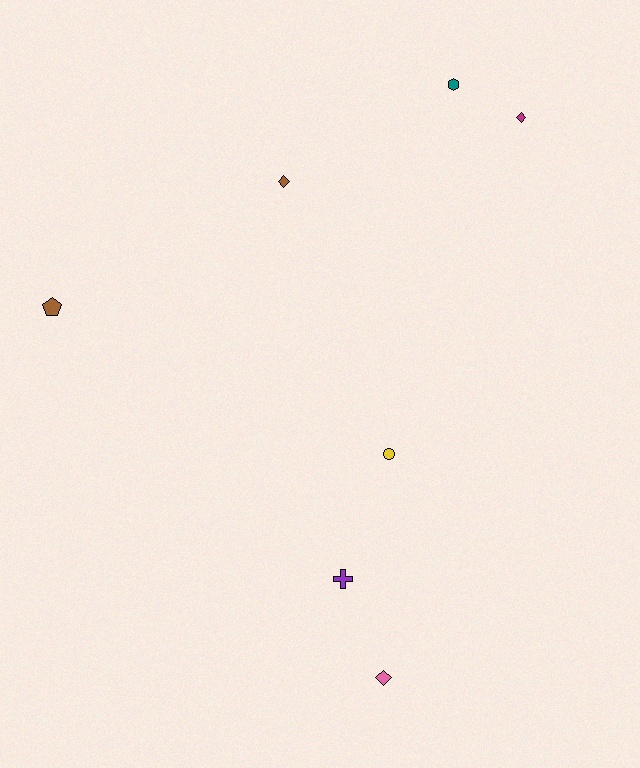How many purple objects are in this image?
There is 1 purple object.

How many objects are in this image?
There are 7 objects.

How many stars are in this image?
There are no stars.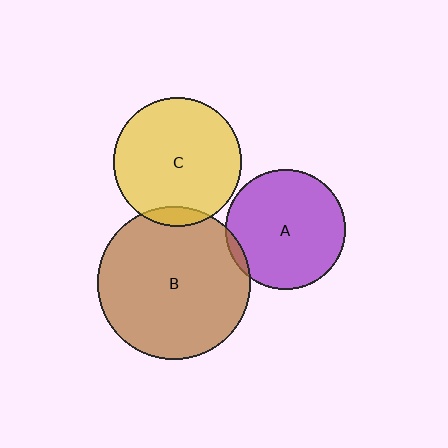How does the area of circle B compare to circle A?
Approximately 1.6 times.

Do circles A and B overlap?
Yes.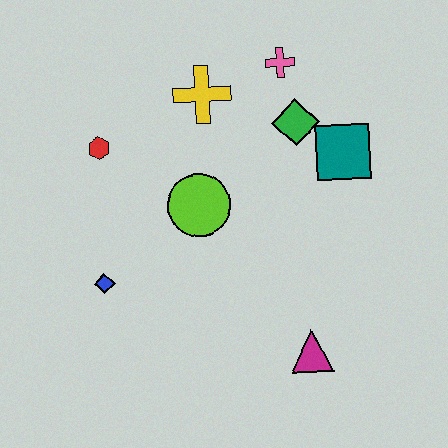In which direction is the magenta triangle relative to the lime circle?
The magenta triangle is below the lime circle.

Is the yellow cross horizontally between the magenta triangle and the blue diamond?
Yes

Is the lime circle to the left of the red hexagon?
No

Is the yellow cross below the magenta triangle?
No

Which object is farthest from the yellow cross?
The magenta triangle is farthest from the yellow cross.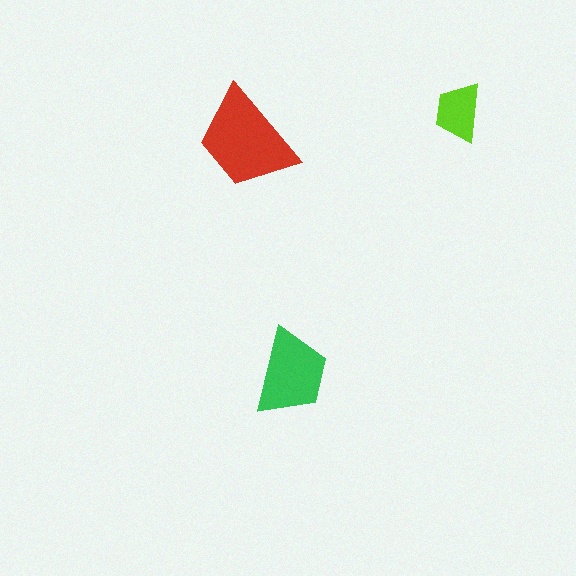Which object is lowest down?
The green trapezoid is bottommost.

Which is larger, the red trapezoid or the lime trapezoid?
The red one.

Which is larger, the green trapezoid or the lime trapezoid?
The green one.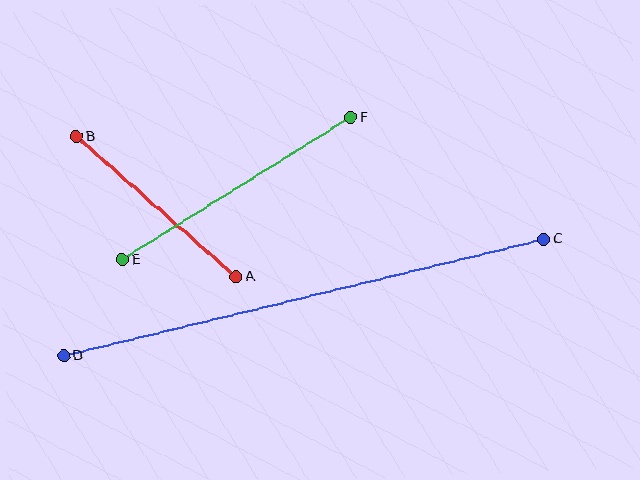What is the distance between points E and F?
The distance is approximately 269 pixels.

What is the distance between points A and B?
The distance is approximately 213 pixels.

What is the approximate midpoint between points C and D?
The midpoint is at approximately (304, 297) pixels.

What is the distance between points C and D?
The distance is approximately 494 pixels.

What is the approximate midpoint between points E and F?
The midpoint is at approximately (237, 188) pixels.